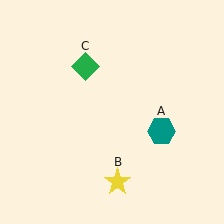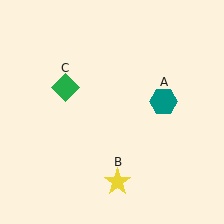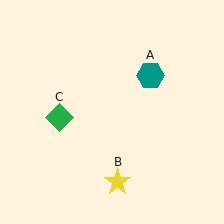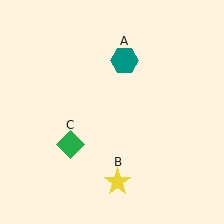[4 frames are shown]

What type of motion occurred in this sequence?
The teal hexagon (object A), green diamond (object C) rotated counterclockwise around the center of the scene.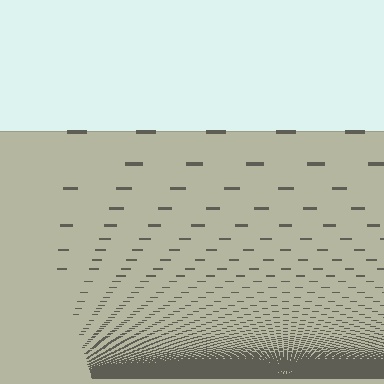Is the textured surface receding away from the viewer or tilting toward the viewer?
The surface appears to tilt toward the viewer. Texture elements get larger and sparser toward the top.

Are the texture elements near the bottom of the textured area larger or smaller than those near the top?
Smaller. The gradient is inverted — elements near the bottom are smaller and denser.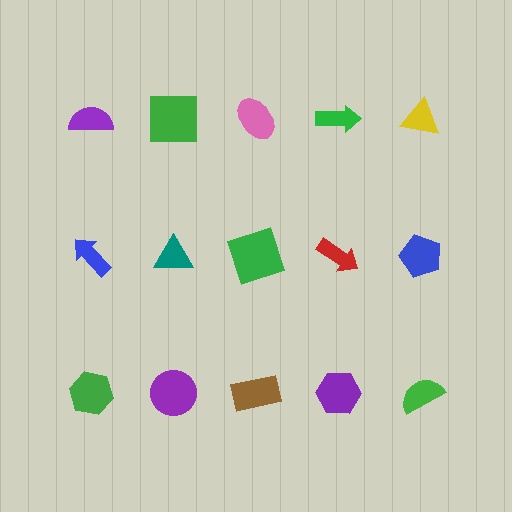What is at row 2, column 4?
A red arrow.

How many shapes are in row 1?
5 shapes.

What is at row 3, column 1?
A green hexagon.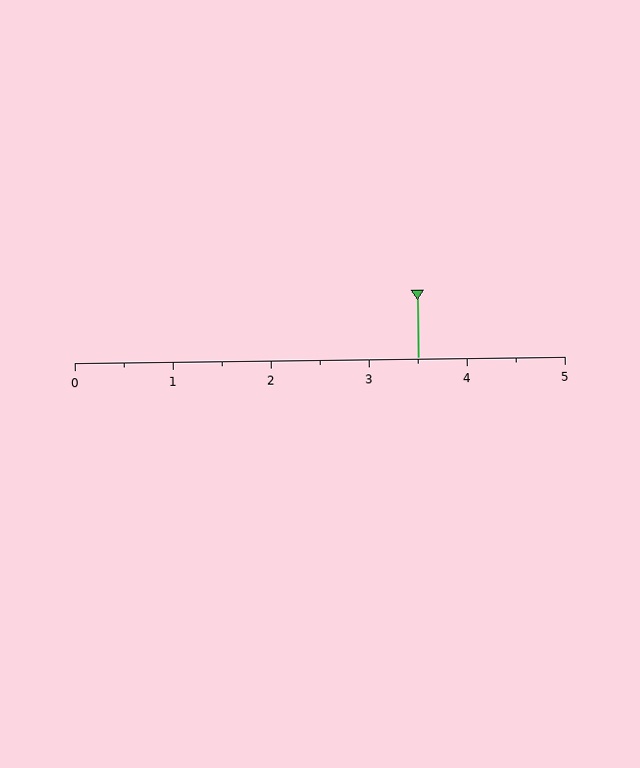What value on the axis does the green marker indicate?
The marker indicates approximately 3.5.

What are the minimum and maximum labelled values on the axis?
The axis runs from 0 to 5.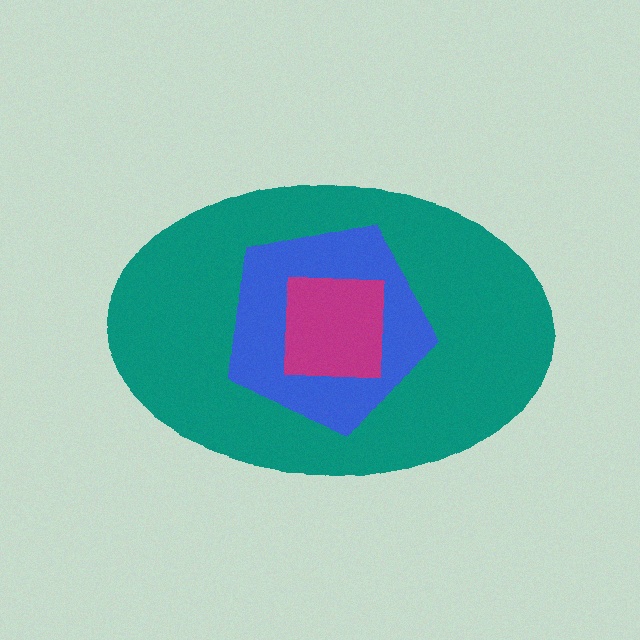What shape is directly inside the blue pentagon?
The magenta square.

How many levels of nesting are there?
3.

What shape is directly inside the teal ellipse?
The blue pentagon.